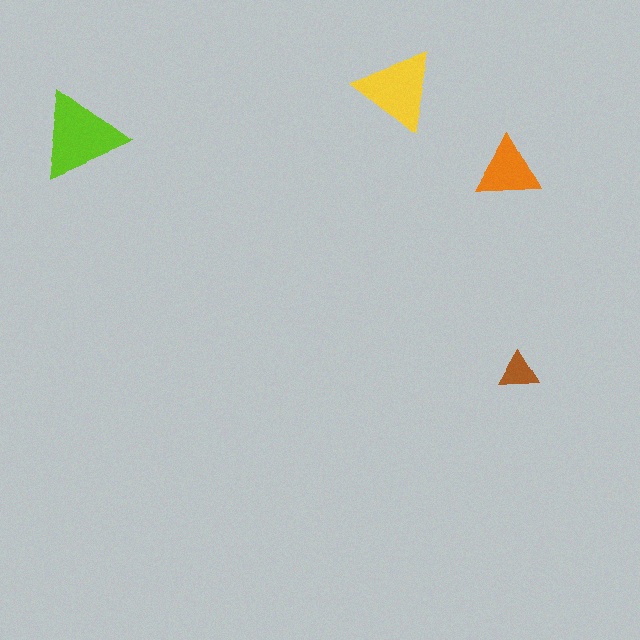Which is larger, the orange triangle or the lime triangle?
The lime one.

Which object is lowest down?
The brown triangle is bottommost.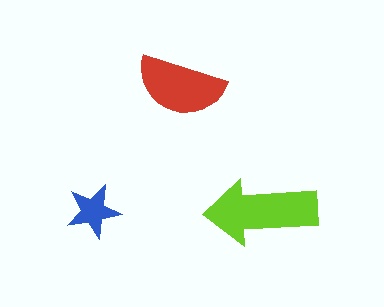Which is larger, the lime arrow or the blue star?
The lime arrow.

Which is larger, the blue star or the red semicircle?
The red semicircle.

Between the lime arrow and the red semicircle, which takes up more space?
The lime arrow.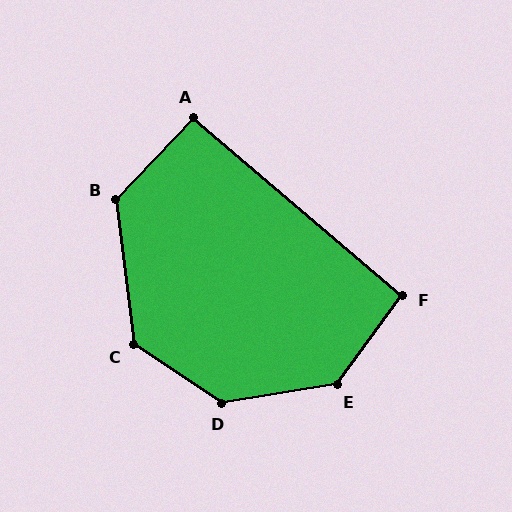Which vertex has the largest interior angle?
D, at approximately 137 degrees.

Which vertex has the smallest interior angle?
A, at approximately 93 degrees.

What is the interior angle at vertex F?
Approximately 94 degrees (approximately right).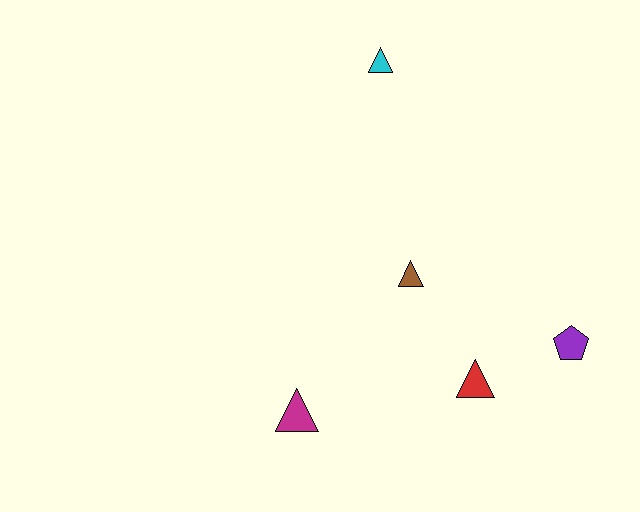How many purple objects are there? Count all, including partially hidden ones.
There is 1 purple object.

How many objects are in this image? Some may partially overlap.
There are 5 objects.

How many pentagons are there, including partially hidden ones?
There is 1 pentagon.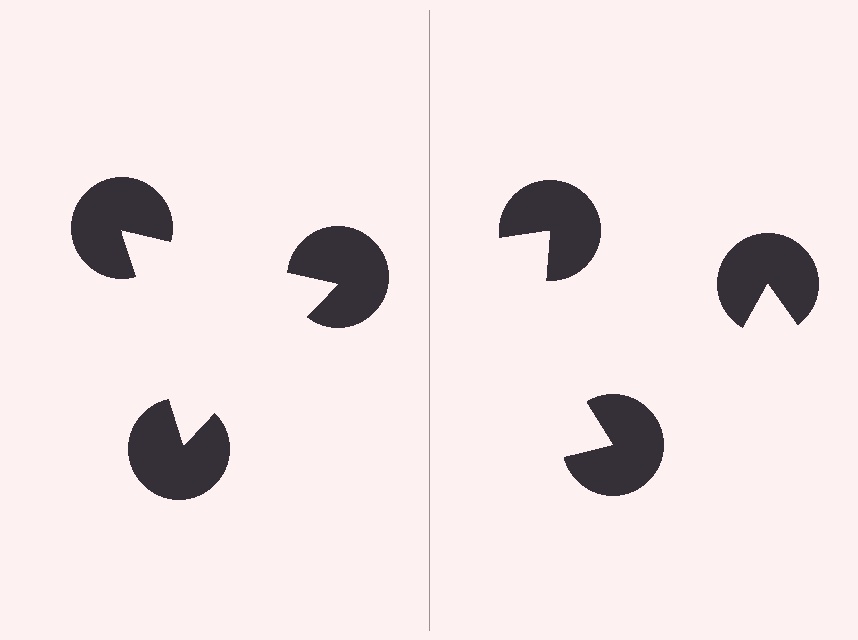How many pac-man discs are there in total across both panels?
6 — 3 on each side.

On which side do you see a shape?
An illusory triangle appears on the left side. On the right side the wedge cuts are rotated, so no coherent shape forms.